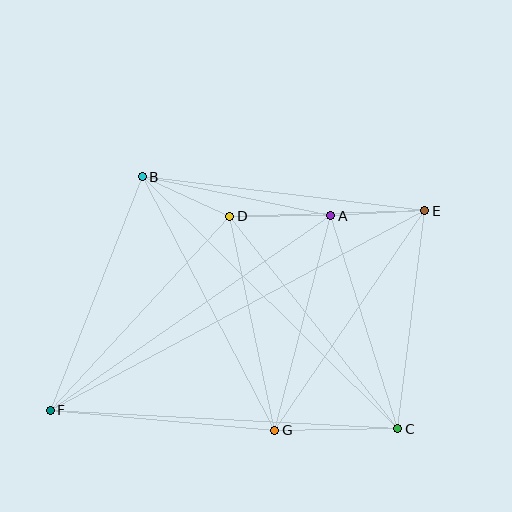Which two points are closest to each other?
Points A and E are closest to each other.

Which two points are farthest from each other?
Points E and F are farthest from each other.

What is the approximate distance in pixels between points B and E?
The distance between B and E is approximately 285 pixels.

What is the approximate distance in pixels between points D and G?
The distance between D and G is approximately 219 pixels.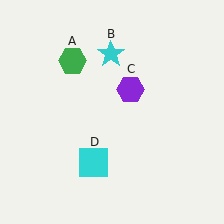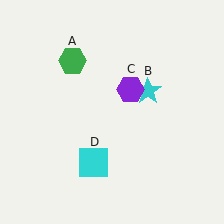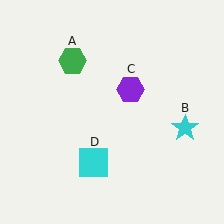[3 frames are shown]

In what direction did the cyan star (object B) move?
The cyan star (object B) moved down and to the right.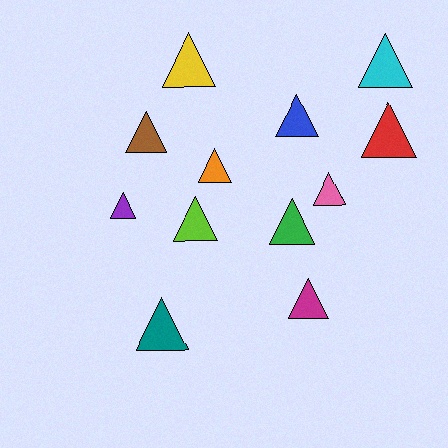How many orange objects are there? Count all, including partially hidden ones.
There is 1 orange object.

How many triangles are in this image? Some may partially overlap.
There are 12 triangles.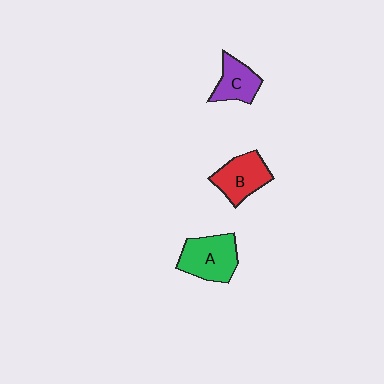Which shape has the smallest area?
Shape C (purple).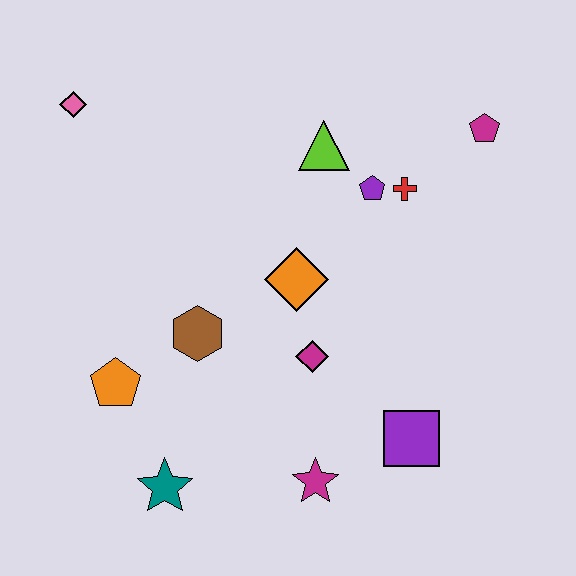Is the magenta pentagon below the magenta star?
No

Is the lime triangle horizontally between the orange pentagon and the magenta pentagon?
Yes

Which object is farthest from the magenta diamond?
The pink diamond is farthest from the magenta diamond.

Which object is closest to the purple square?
The magenta star is closest to the purple square.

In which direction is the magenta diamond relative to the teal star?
The magenta diamond is to the right of the teal star.